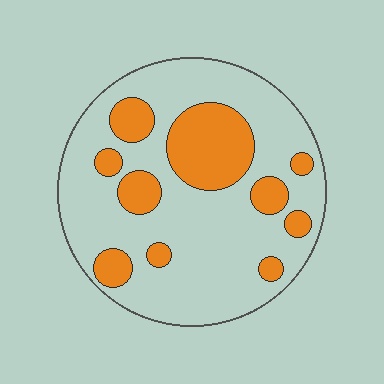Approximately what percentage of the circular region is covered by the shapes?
Approximately 25%.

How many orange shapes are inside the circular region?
10.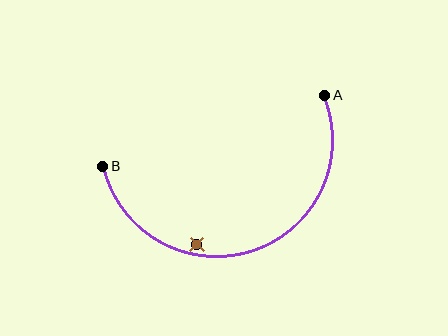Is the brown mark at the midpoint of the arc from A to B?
No — the brown mark does not lie on the arc at all. It sits slightly inside the curve.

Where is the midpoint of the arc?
The arc midpoint is the point on the curve farthest from the straight line joining A and B. It sits below that line.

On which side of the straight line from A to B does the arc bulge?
The arc bulges below the straight line connecting A and B.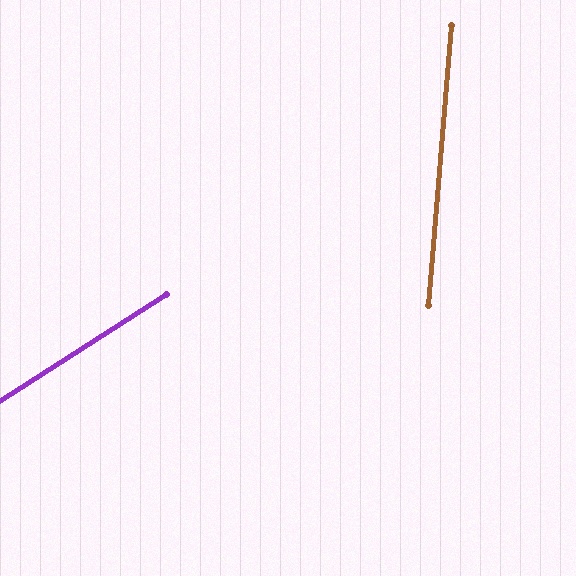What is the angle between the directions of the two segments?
Approximately 53 degrees.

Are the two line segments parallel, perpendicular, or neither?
Neither parallel nor perpendicular — they differ by about 53°.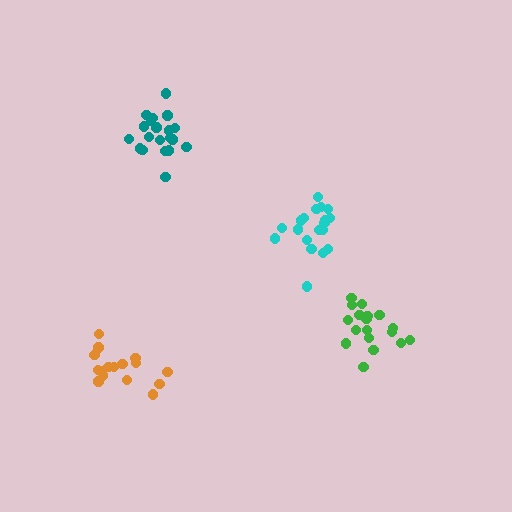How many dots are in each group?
Group 1: 18 dots, Group 2: 20 dots, Group 3: 16 dots, Group 4: 19 dots (73 total).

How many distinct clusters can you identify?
There are 4 distinct clusters.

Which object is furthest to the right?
The green cluster is rightmost.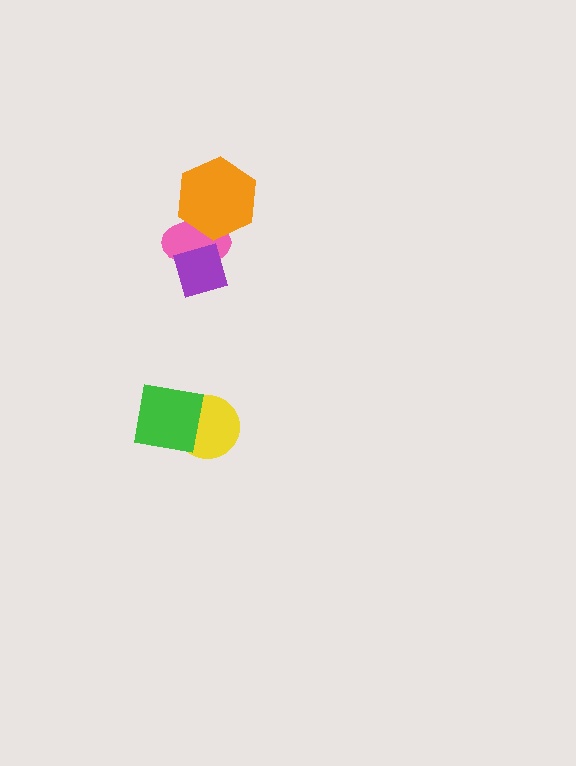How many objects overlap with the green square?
1 object overlaps with the green square.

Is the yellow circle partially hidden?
Yes, it is partially covered by another shape.